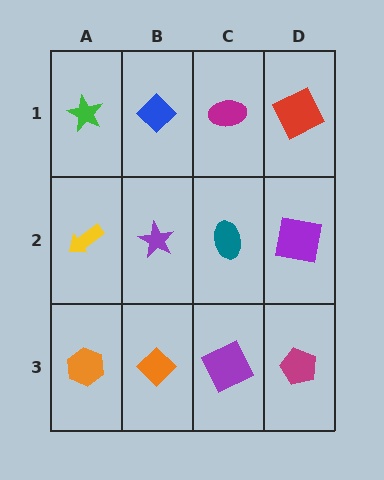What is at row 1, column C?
A magenta ellipse.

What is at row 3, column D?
A magenta pentagon.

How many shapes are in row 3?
4 shapes.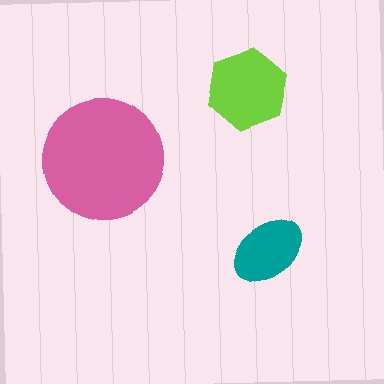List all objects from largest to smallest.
The pink circle, the lime hexagon, the teal ellipse.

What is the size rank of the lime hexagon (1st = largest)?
2nd.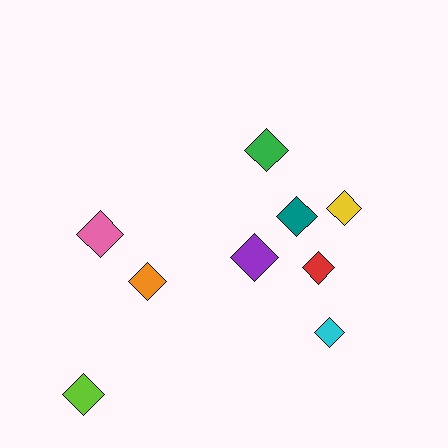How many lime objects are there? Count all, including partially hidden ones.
There is 1 lime object.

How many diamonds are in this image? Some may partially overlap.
There are 9 diamonds.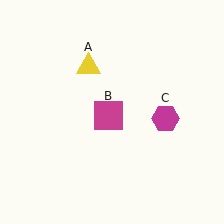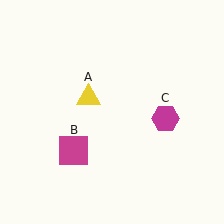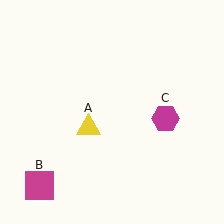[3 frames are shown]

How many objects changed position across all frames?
2 objects changed position: yellow triangle (object A), magenta square (object B).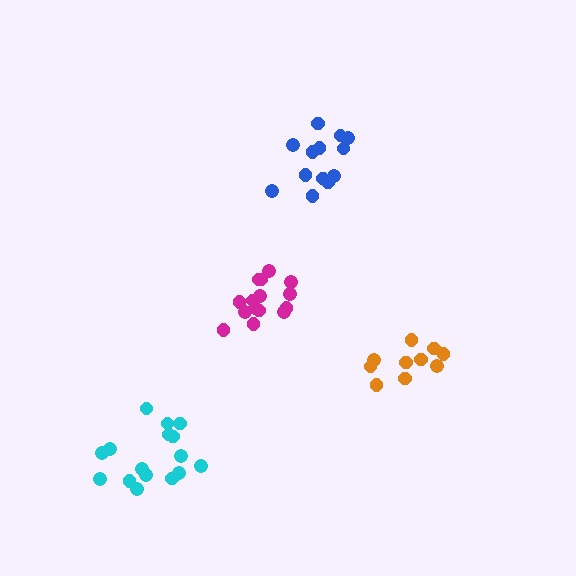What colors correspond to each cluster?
The clusters are colored: magenta, cyan, orange, blue.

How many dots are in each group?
Group 1: 15 dots, Group 2: 16 dots, Group 3: 10 dots, Group 4: 13 dots (54 total).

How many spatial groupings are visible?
There are 4 spatial groupings.